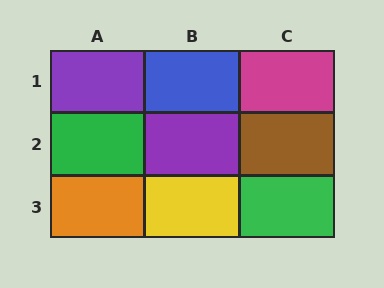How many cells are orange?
1 cell is orange.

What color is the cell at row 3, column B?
Yellow.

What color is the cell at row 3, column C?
Green.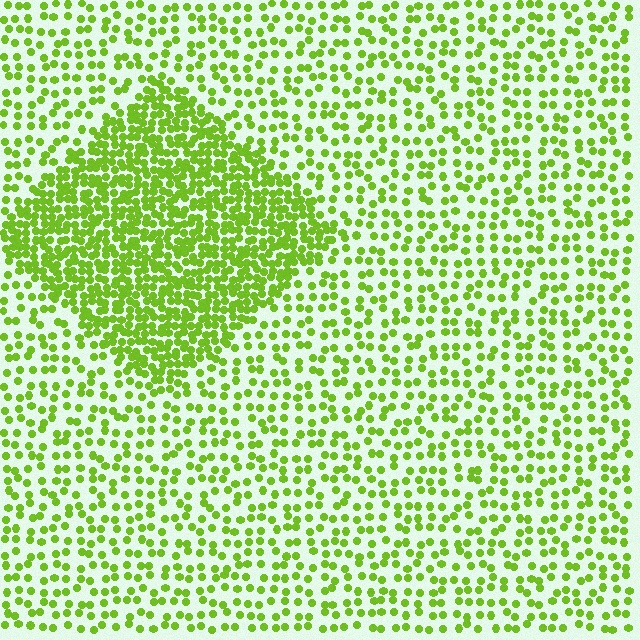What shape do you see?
I see a diamond.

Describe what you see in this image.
The image contains small lime elements arranged at two different densities. A diamond-shaped region is visible where the elements are more densely packed than the surrounding area.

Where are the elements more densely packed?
The elements are more densely packed inside the diamond boundary.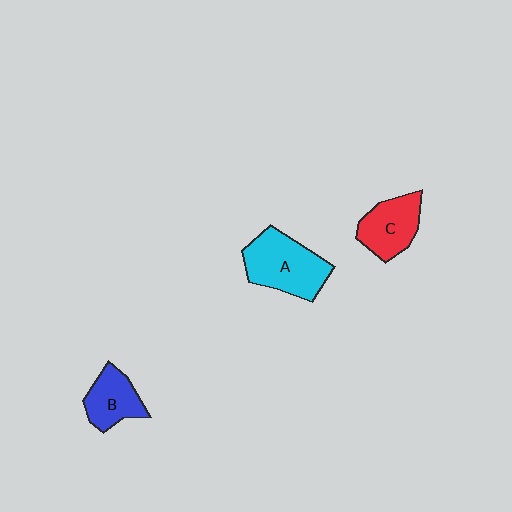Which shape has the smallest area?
Shape B (blue).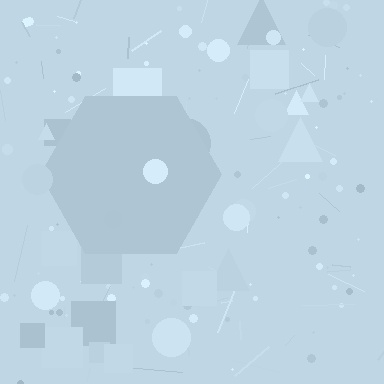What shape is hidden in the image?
A hexagon is hidden in the image.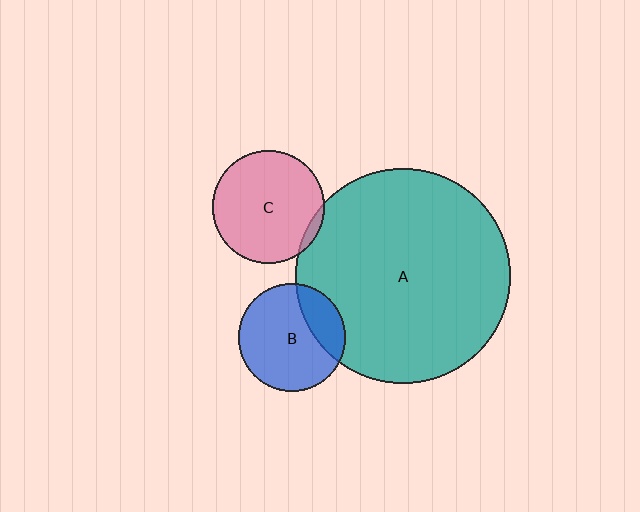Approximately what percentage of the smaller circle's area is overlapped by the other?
Approximately 25%.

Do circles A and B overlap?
Yes.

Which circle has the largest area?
Circle A (teal).